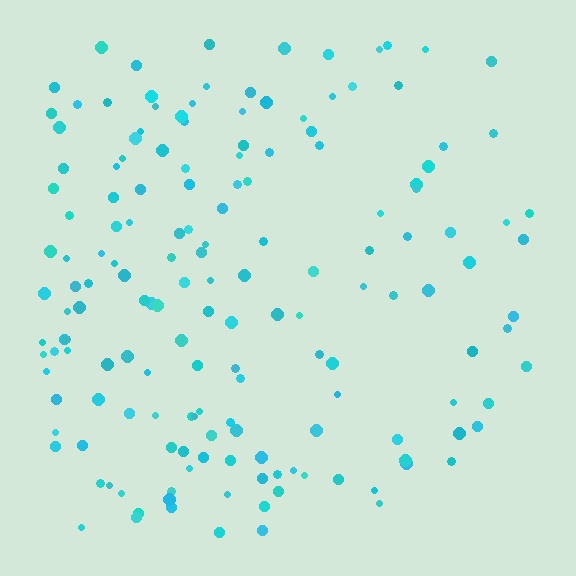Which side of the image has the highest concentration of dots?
The left.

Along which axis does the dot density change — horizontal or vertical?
Horizontal.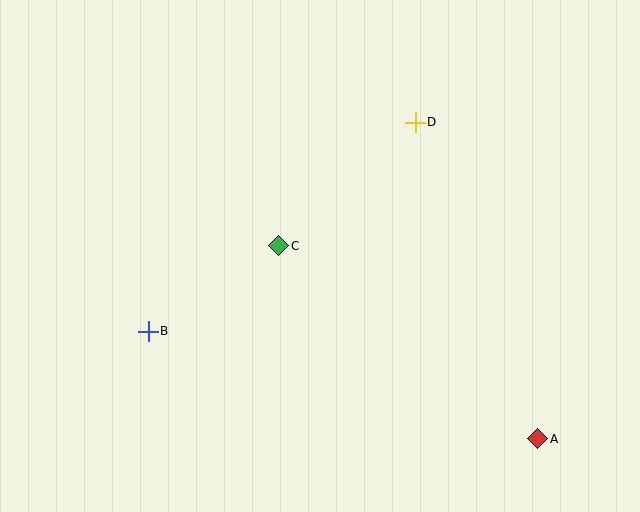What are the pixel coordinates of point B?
Point B is at (148, 331).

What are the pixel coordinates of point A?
Point A is at (538, 439).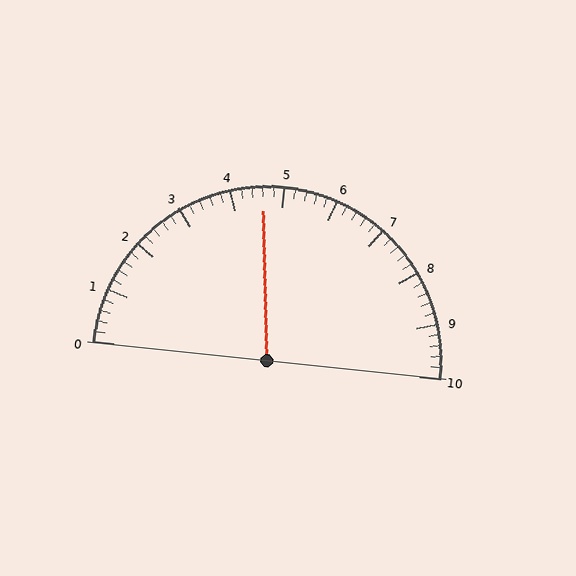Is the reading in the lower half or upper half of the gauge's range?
The reading is in the lower half of the range (0 to 10).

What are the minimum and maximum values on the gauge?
The gauge ranges from 0 to 10.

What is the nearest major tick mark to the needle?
The nearest major tick mark is 5.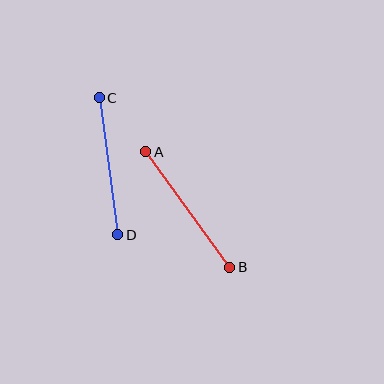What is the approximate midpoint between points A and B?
The midpoint is at approximately (188, 210) pixels.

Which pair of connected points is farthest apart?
Points A and B are farthest apart.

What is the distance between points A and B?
The distance is approximately 143 pixels.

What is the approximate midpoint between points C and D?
The midpoint is at approximately (108, 166) pixels.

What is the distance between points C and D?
The distance is approximately 138 pixels.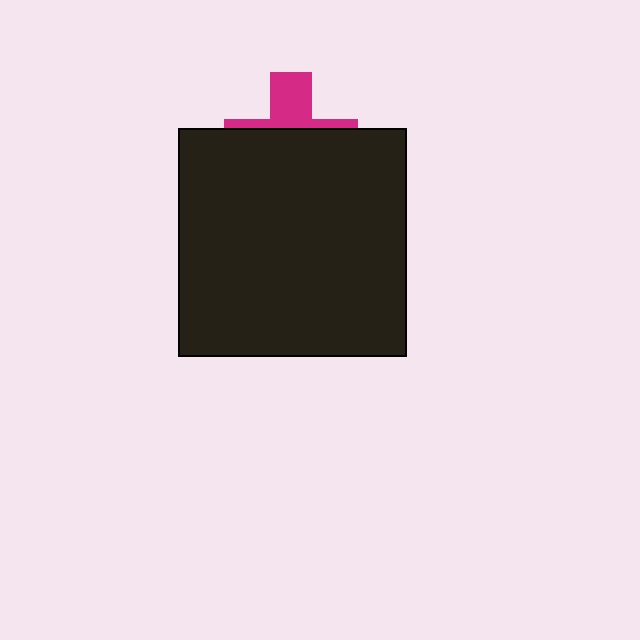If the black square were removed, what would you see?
You would see the complete magenta cross.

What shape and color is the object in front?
The object in front is a black square.